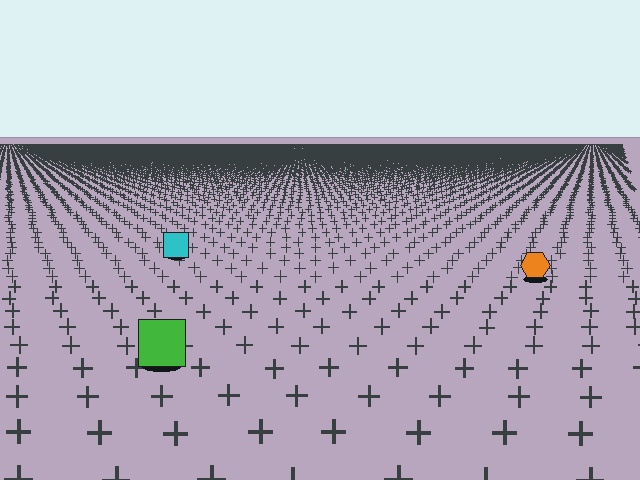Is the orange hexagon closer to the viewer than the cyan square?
Yes. The orange hexagon is closer — you can tell from the texture gradient: the ground texture is coarser near it.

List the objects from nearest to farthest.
From nearest to farthest: the green square, the orange hexagon, the cyan square.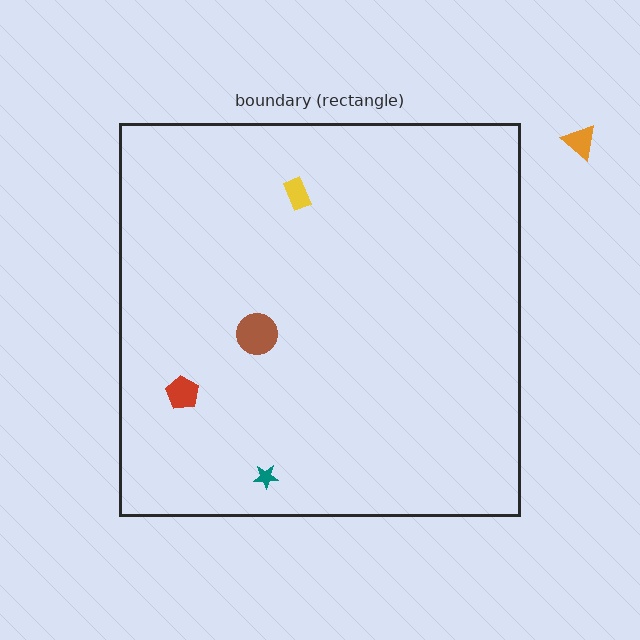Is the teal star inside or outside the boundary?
Inside.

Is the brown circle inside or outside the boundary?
Inside.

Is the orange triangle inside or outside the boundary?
Outside.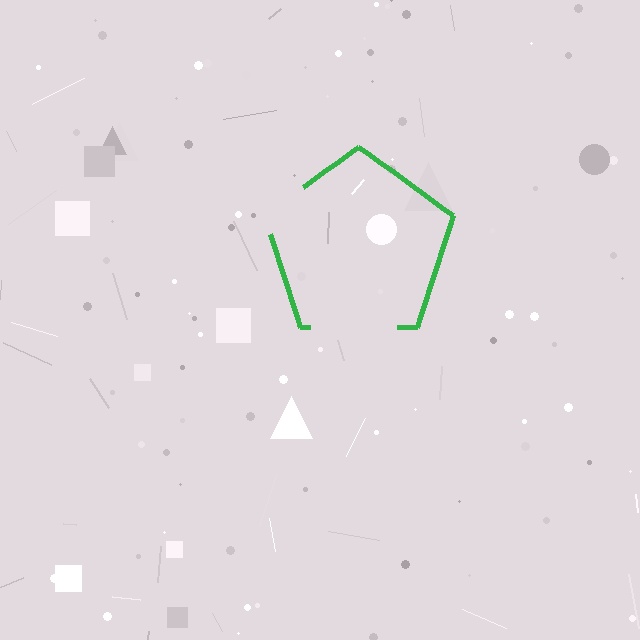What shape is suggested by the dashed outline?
The dashed outline suggests a pentagon.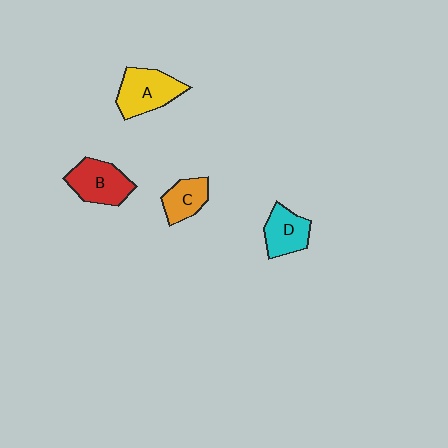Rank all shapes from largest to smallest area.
From largest to smallest: A (yellow), B (red), D (cyan), C (orange).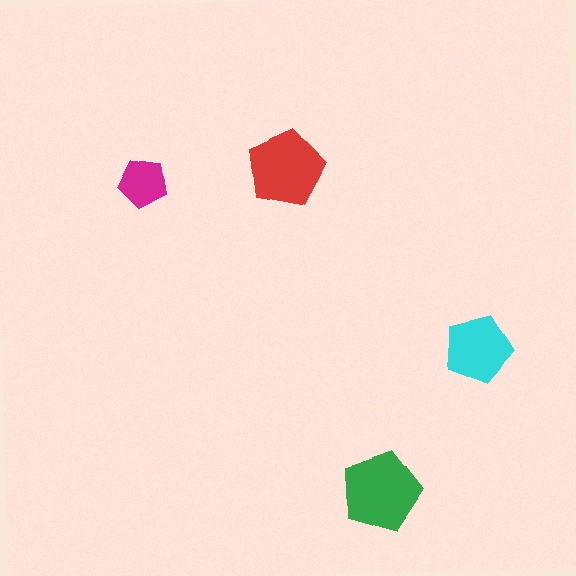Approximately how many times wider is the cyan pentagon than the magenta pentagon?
About 1.5 times wider.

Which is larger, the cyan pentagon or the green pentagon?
The green one.